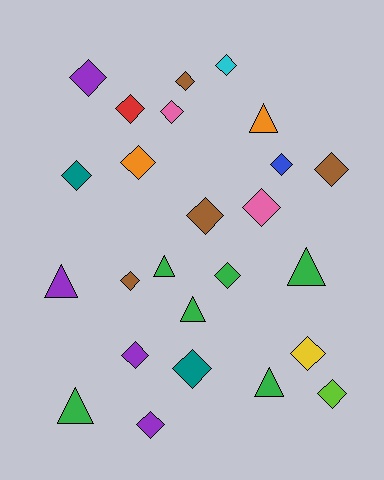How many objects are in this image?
There are 25 objects.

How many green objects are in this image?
There are 6 green objects.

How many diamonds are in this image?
There are 18 diamonds.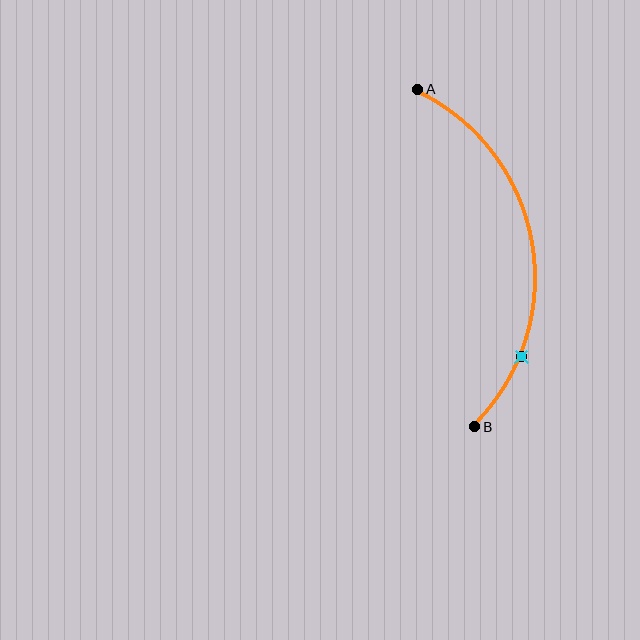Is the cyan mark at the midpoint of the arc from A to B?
No. The cyan mark lies on the arc but is closer to endpoint B. The arc midpoint would be at the point on the curve equidistant along the arc from both A and B.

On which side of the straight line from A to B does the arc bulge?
The arc bulges to the right of the straight line connecting A and B.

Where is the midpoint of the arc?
The arc midpoint is the point on the curve farthest from the straight line joining A and B. It sits to the right of that line.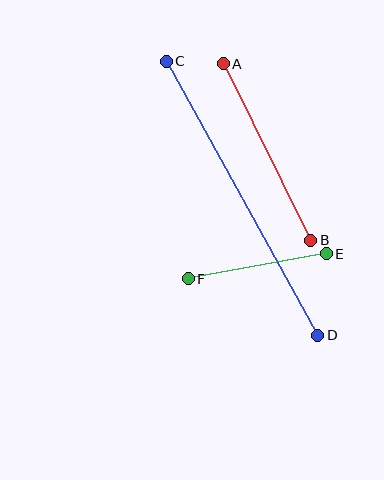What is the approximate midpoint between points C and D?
The midpoint is at approximately (242, 198) pixels.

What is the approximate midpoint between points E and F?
The midpoint is at approximately (257, 266) pixels.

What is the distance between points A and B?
The distance is approximately 197 pixels.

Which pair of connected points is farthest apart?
Points C and D are farthest apart.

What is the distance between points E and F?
The distance is approximately 140 pixels.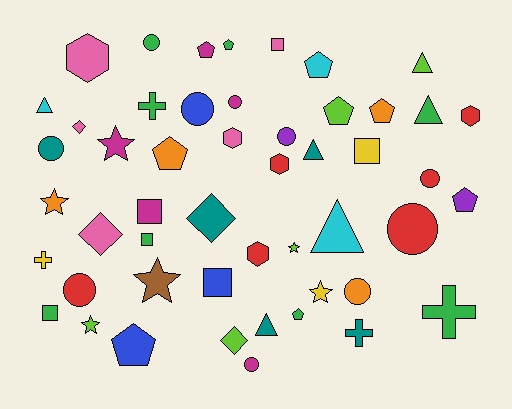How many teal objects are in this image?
There are 5 teal objects.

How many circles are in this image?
There are 10 circles.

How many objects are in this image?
There are 50 objects.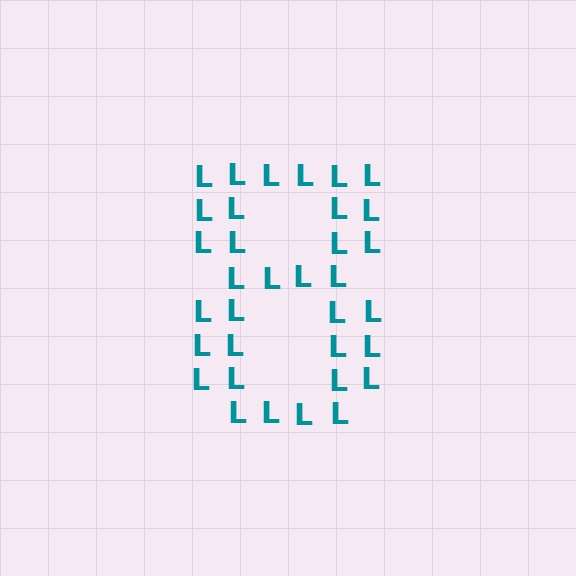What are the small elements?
The small elements are letter L's.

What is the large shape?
The large shape is the digit 8.